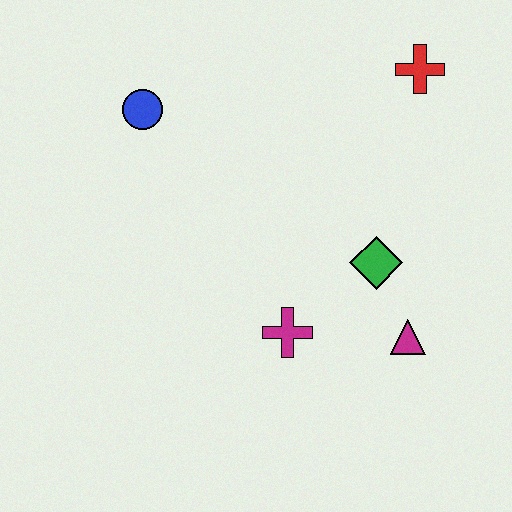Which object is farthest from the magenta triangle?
The blue circle is farthest from the magenta triangle.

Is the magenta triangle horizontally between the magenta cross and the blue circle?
No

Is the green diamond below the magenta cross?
No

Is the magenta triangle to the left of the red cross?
Yes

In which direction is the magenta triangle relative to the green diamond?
The magenta triangle is below the green diamond.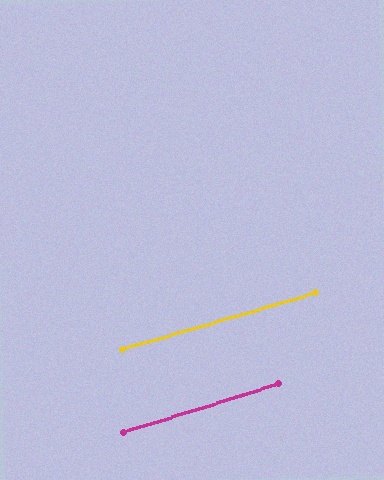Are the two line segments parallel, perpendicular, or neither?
Parallel — their directions differ by only 1.3°.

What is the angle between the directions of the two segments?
Approximately 1 degree.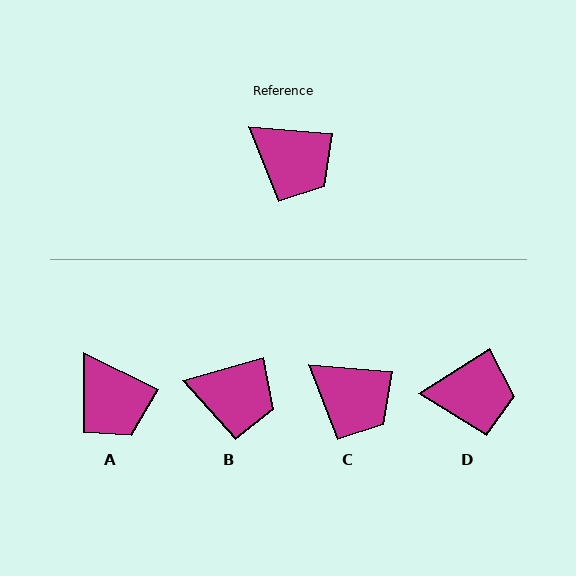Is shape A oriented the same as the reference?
No, it is off by about 21 degrees.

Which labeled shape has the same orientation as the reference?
C.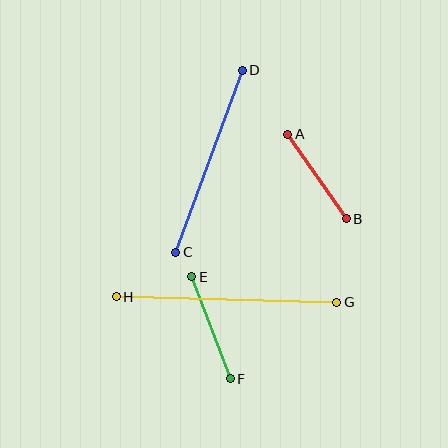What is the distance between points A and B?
The distance is approximately 103 pixels.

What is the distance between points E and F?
The distance is approximately 109 pixels.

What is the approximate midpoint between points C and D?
The midpoint is at approximately (209, 161) pixels.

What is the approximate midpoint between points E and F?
The midpoint is at approximately (211, 328) pixels.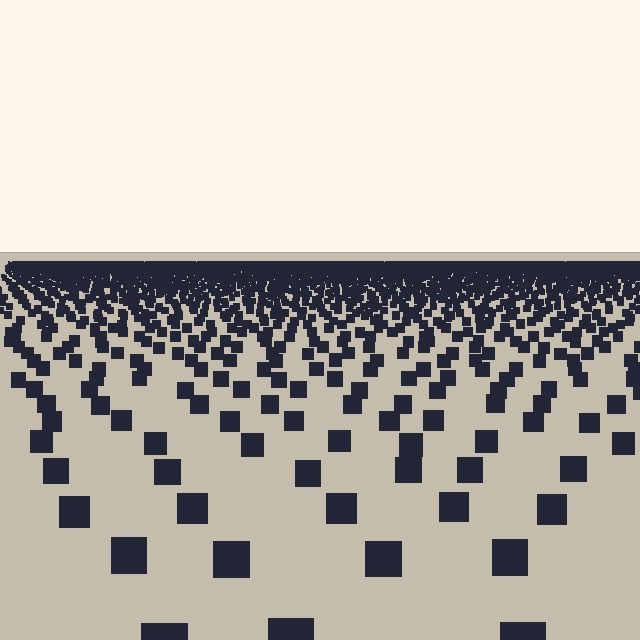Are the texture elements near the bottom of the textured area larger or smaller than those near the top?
Larger. Near the bottom, elements are closer to the viewer and appear at a bigger on-screen size.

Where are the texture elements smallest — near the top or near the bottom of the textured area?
Near the top.